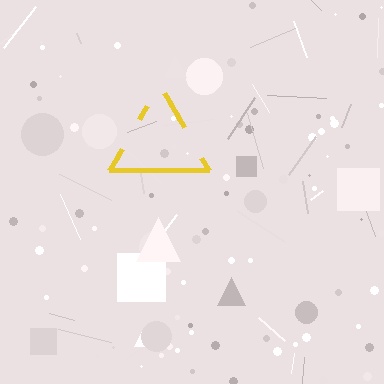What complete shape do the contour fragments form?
The contour fragments form a triangle.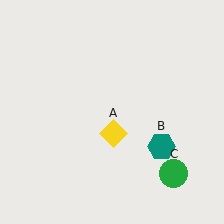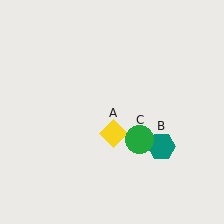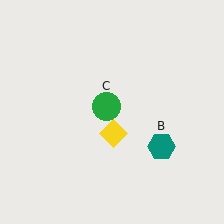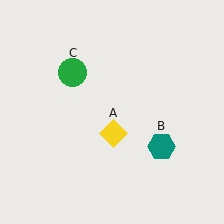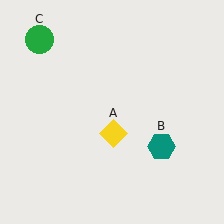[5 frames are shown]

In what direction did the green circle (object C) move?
The green circle (object C) moved up and to the left.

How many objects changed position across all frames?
1 object changed position: green circle (object C).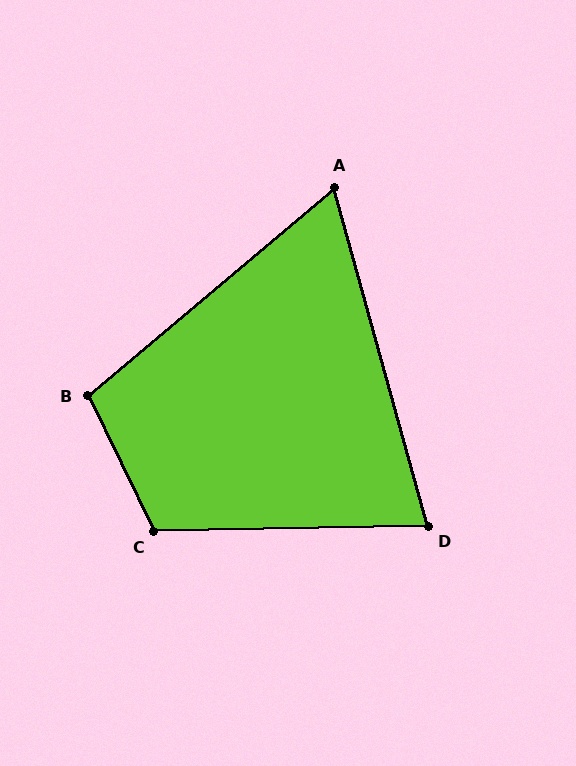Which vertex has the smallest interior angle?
A, at approximately 65 degrees.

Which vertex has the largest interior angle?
C, at approximately 115 degrees.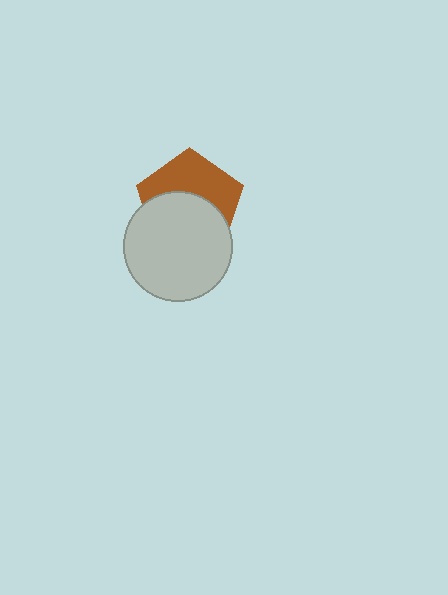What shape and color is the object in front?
The object in front is a light gray circle.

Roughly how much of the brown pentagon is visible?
About half of it is visible (roughly 47%).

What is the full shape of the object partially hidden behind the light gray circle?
The partially hidden object is a brown pentagon.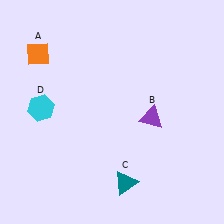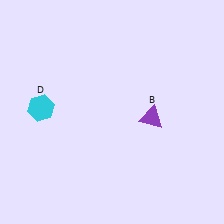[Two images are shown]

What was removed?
The teal triangle (C), the orange diamond (A) were removed in Image 2.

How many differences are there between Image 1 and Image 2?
There are 2 differences between the two images.